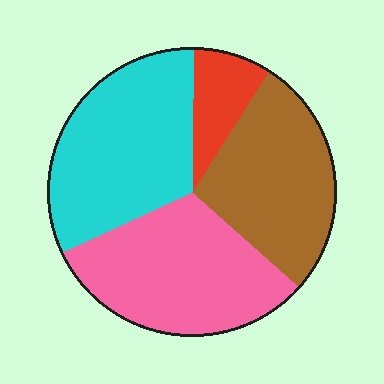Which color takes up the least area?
Red, at roughly 10%.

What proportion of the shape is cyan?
Cyan covers 32% of the shape.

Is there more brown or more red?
Brown.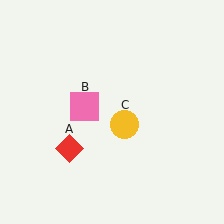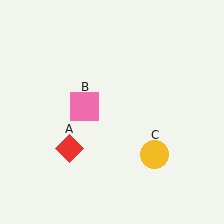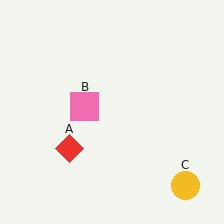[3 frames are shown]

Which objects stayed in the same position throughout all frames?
Red diamond (object A) and pink square (object B) remained stationary.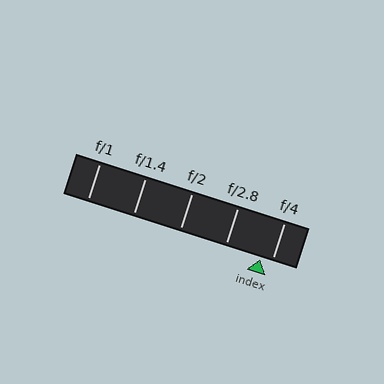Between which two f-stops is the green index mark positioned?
The index mark is between f/2.8 and f/4.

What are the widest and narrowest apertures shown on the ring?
The widest aperture shown is f/1 and the narrowest is f/4.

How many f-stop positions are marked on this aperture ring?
There are 5 f-stop positions marked.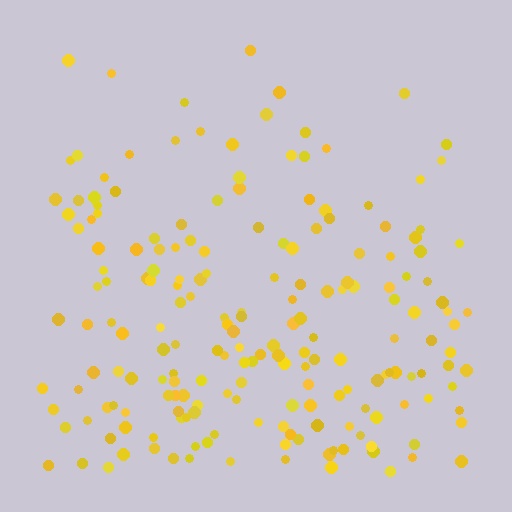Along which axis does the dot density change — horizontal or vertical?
Vertical.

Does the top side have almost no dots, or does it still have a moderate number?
Still a moderate number, just noticeably fewer than the bottom.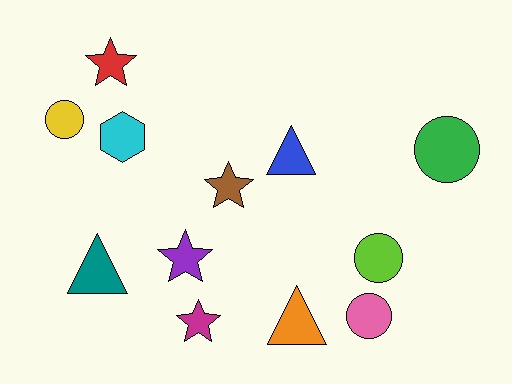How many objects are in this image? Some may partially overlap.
There are 12 objects.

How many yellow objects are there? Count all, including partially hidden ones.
There is 1 yellow object.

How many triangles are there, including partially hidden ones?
There are 3 triangles.